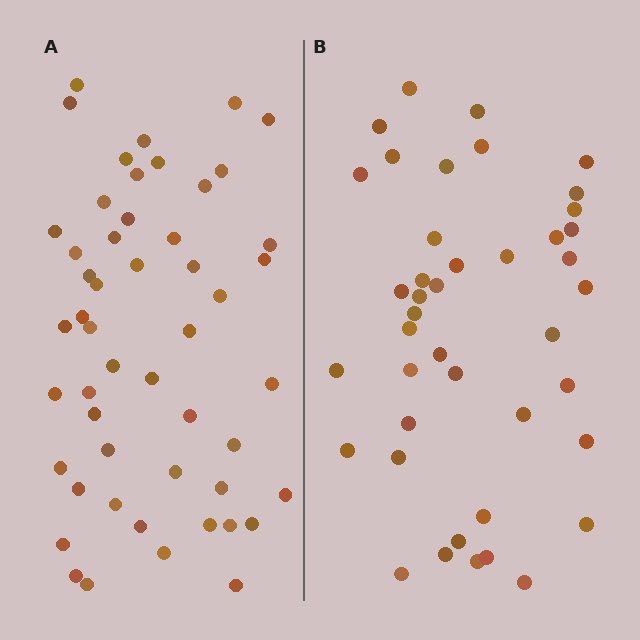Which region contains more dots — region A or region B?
Region A (the left region) has more dots.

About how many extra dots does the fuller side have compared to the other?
Region A has roughly 8 or so more dots than region B.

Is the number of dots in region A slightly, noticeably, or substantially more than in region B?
Region A has only slightly more — the two regions are fairly close. The ratio is roughly 1.2 to 1.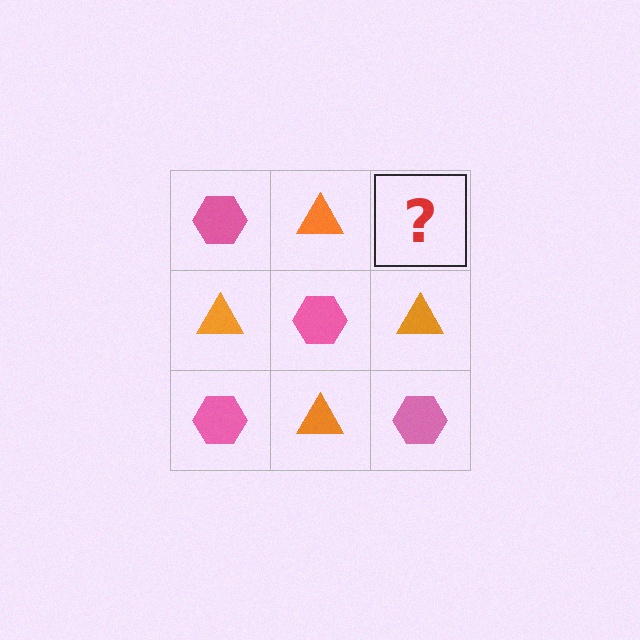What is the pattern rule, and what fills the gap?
The rule is that it alternates pink hexagon and orange triangle in a checkerboard pattern. The gap should be filled with a pink hexagon.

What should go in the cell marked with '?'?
The missing cell should contain a pink hexagon.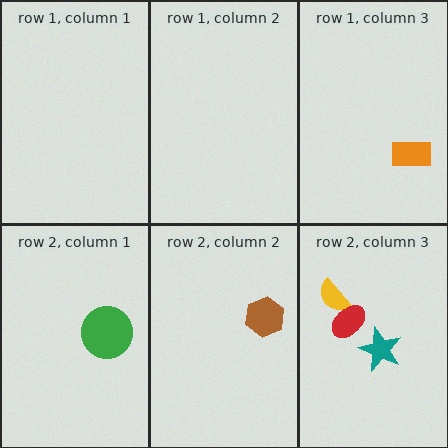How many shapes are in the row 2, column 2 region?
1.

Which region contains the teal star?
The row 2, column 3 region.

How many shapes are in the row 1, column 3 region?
1.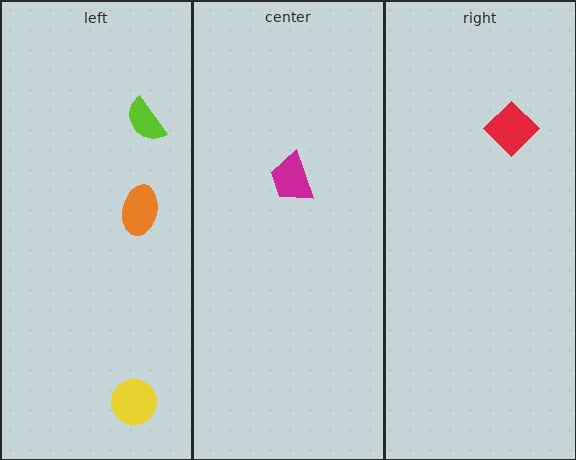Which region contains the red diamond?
The right region.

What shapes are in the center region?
The magenta trapezoid.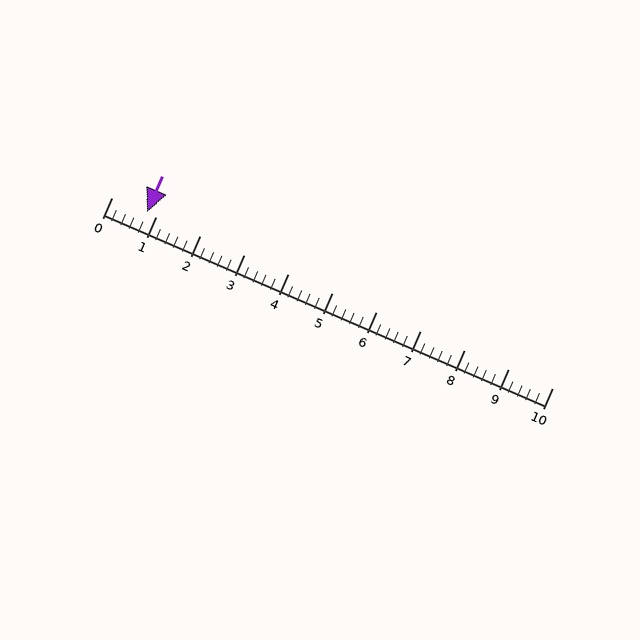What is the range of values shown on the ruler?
The ruler shows values from 0 to 10.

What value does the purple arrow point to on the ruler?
The purple arrow points to approximately 0.8.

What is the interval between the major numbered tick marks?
The major tick marks are spaced 1 units apart.